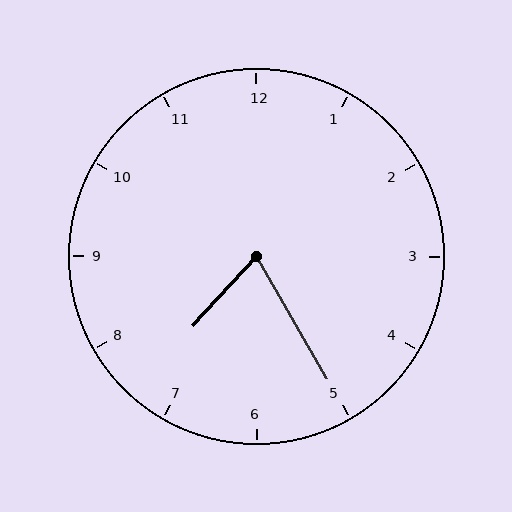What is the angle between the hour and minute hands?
Approximately 72 degrees.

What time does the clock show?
7:25.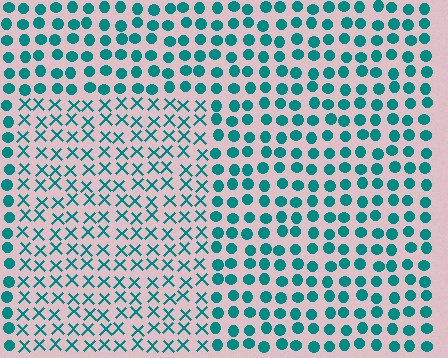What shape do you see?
I see a rectangle.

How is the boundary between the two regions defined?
The boundary is defined by a change in element shape: X marks inside vs. circles outside. All elements share the same color and spacing.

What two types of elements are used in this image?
The image uses X marks inside the rectangle region and circles outside it.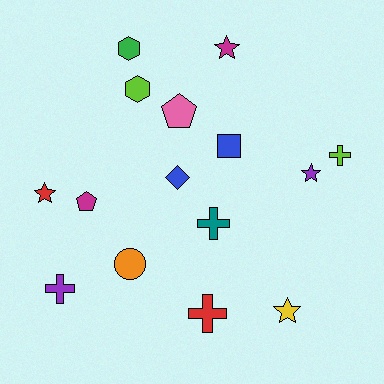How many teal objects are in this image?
There is 1 teal object.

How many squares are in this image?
There is 1 square.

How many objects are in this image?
There are 15 objects.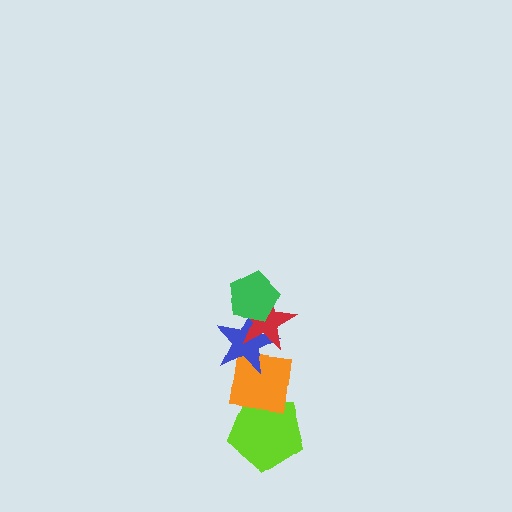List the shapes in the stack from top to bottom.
From top to bottom: the green pentagon, the red star, the blue star, the orange square, the lime pentagon.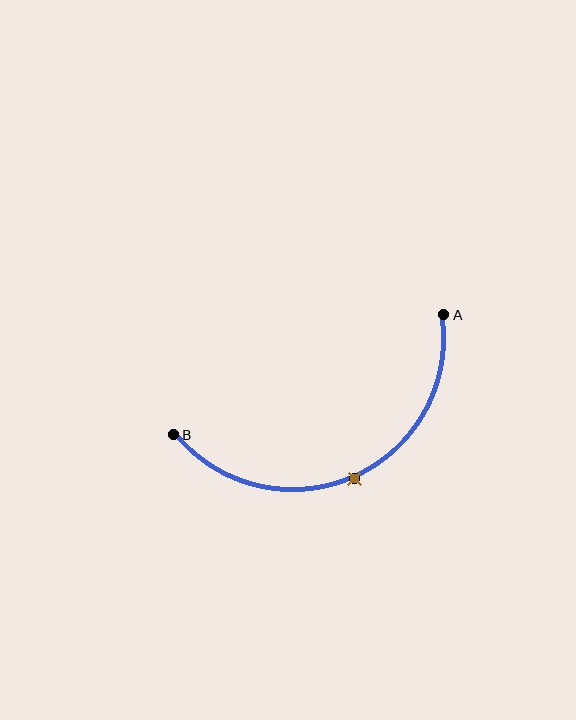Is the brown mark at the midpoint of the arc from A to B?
Yes. The brown mark lies on the arc at equal arc-length from both A and B — it is the arc midpoint.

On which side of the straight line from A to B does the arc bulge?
The arc bulges below the straight line connecting A and B.